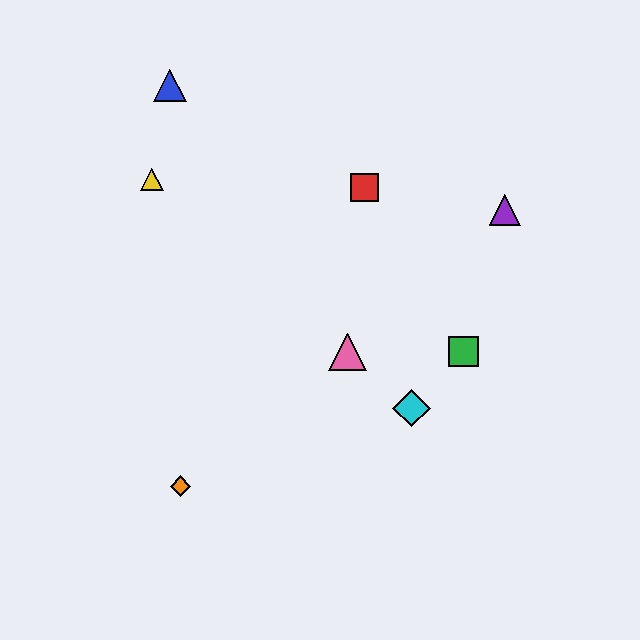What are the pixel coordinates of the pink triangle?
The pink triangle is at (347, 352).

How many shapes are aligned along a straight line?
3 shapes (the yellow triangle, the cyan diamond, the pink triangle) are aligned along a straight line.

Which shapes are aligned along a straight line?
The yellow triangle, the cyan diamond, the pink triangle are aligned along a straight line.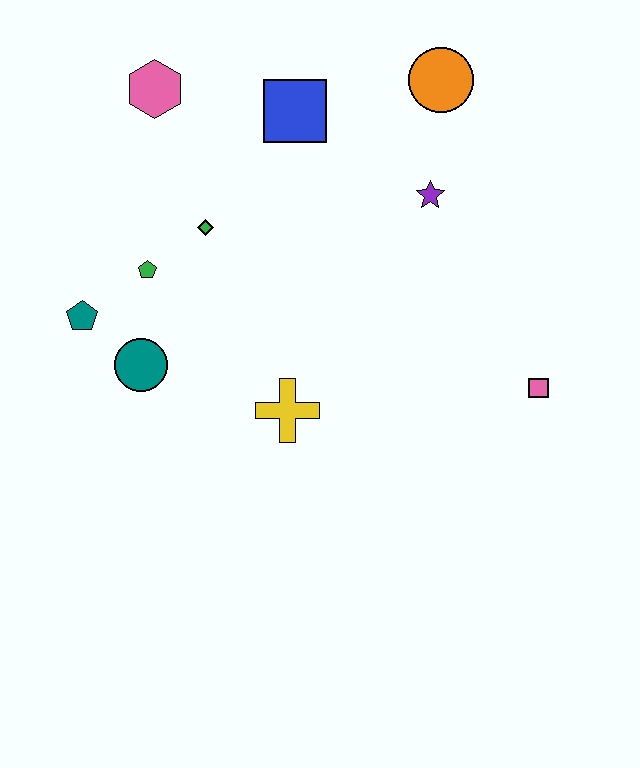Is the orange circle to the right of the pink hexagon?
Yes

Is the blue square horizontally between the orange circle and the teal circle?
Yes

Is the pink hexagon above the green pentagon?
Yes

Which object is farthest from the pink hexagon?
The pink square is farthest from the pink hexagon.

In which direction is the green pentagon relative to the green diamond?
The green pentagon is to the left of the green diamond.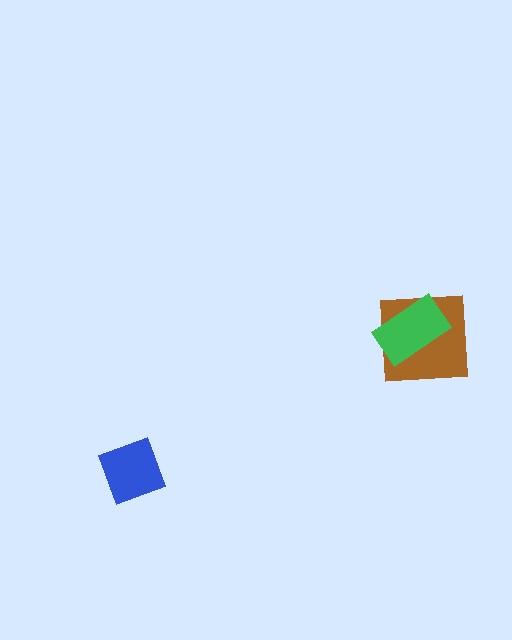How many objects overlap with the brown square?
1 object overlaps with the brown square.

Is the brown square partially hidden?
Yes, it is partially covered by another shape.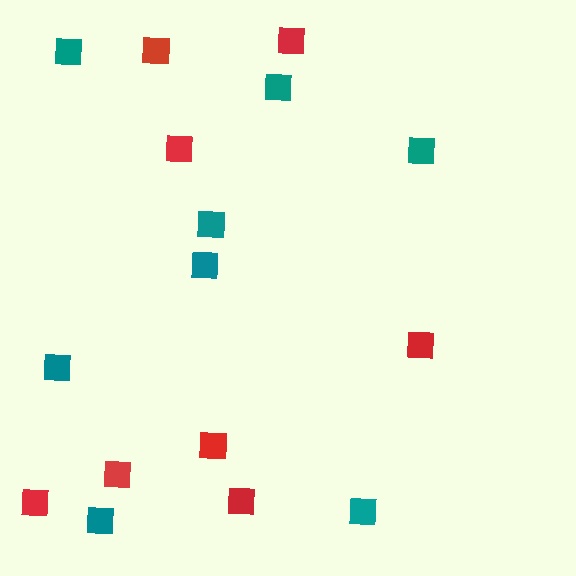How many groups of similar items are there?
There are 2 groups: one group of teal squares (8) and one group of red squares (8).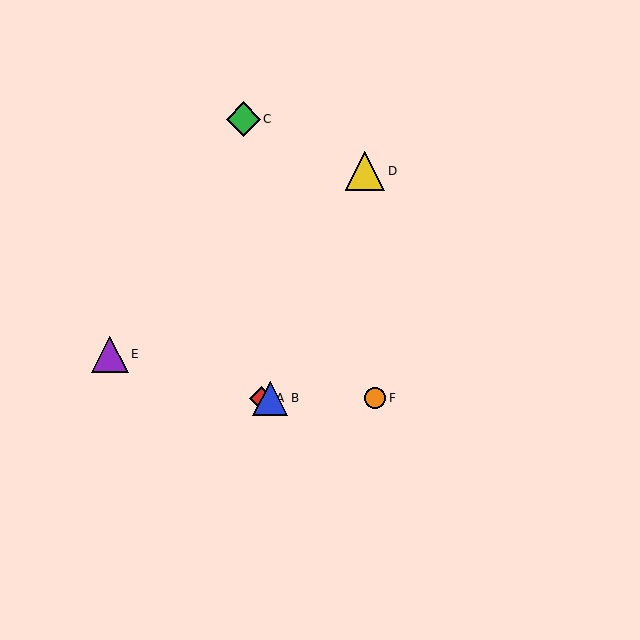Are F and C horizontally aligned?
No, F is at y≈398 and C is at y≈119.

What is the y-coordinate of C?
Object C is at y≈119.